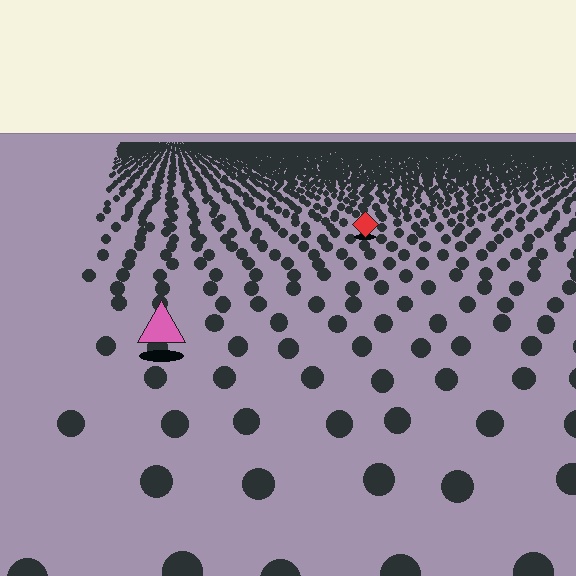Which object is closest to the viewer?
The pink triangle is closest. The texture marks near it are larger and more spread out.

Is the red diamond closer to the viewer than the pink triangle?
No. The pink triangle is closer — you can tell from the texture gradient: the ground texture is coarser near it.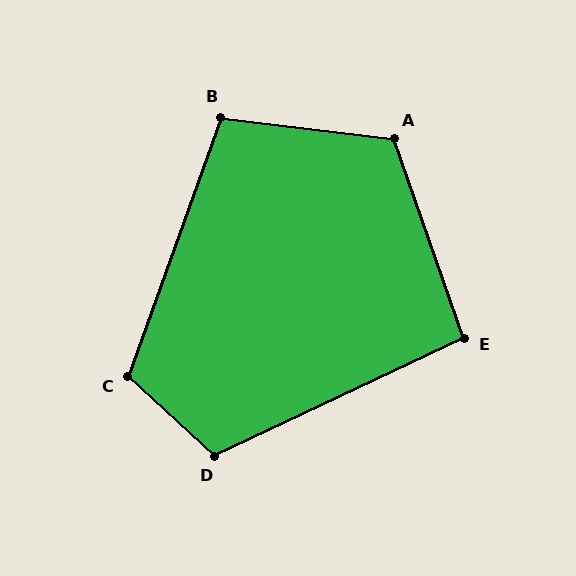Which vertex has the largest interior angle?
A, at approximately 116 degrees.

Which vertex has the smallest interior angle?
E, at approximately 96 degrees.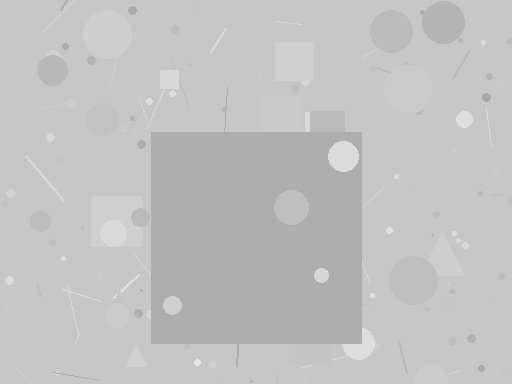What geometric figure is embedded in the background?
A square is embedded in the background.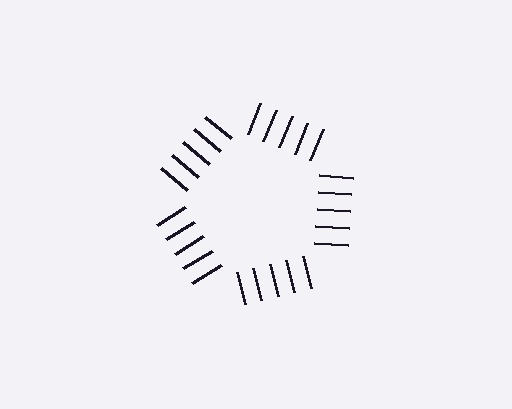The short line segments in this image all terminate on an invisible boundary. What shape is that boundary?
An illusory pentagon — the line segments terminate on its edges but no continuous stroke is drawn.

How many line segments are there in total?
25 — 5 along each of the 5 edges.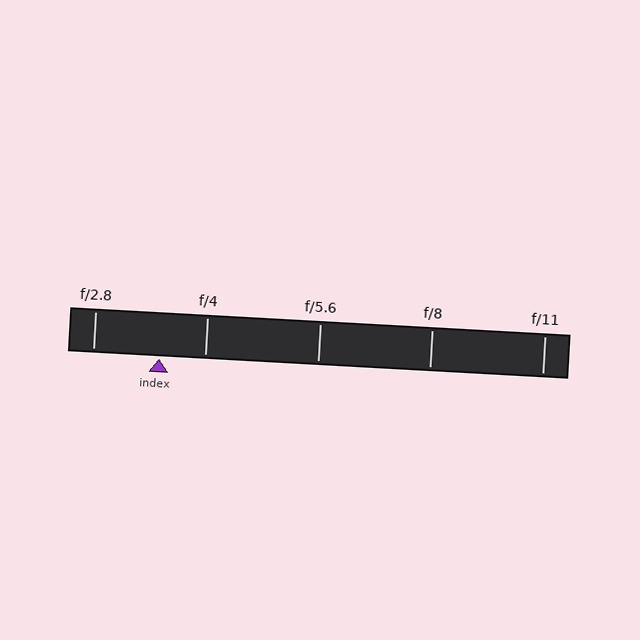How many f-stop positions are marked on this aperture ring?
There are 5 f-stop positions marked.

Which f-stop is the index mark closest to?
The index mark is closest to f/4.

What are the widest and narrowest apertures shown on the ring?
The widest aperture shown is f/2.8 and the narrowest is f/11.